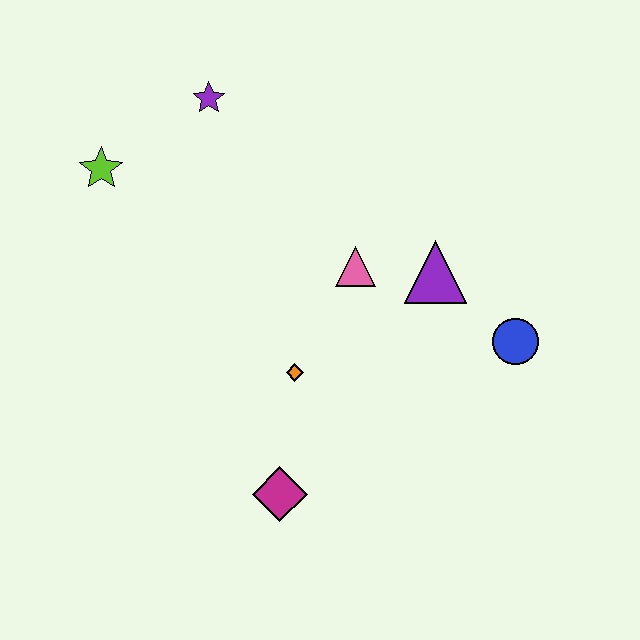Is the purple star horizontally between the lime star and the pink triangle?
Yes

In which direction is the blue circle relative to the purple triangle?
The blue circle is to the right of the purple triangle.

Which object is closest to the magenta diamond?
The orange diamond is closest to the magenta diamond.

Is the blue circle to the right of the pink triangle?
Yes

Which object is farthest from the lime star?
The blue circle is farthest from the lime star.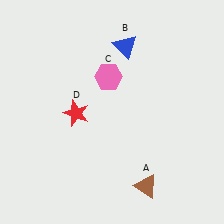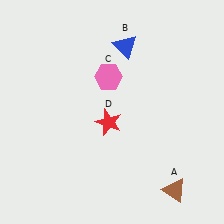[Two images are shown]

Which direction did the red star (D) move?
The red star (D) moved right.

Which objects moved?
The objects that moved are: the brown triangle (A), the red star (D).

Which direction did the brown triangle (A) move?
The brown triangle (A) moved right.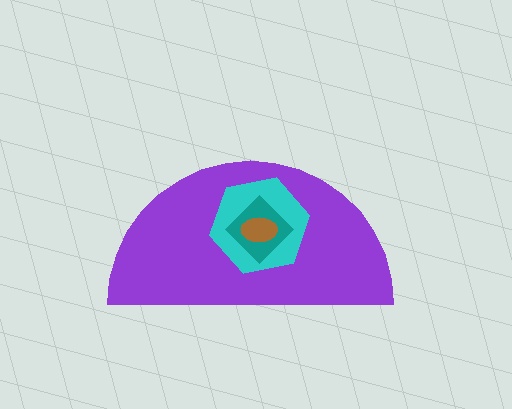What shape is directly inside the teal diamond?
The brown ellipse.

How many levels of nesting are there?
4.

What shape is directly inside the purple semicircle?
The cyan hexagon.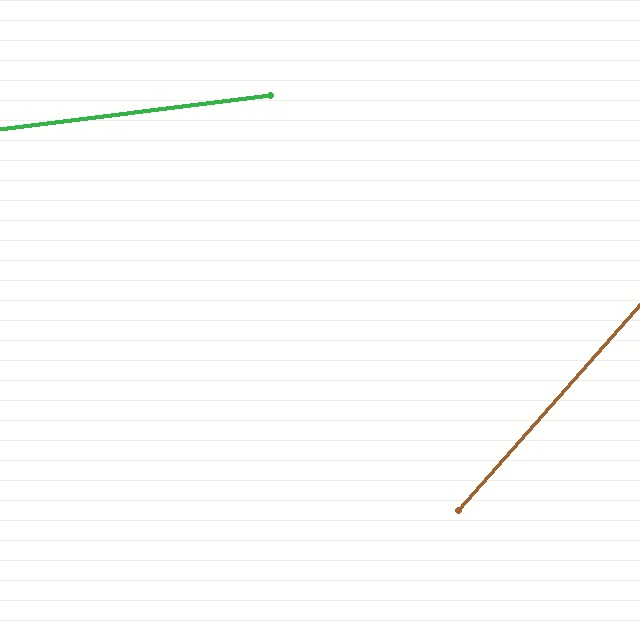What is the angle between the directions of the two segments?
Approximately 41 degrees.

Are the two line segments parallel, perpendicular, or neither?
Neither parallel nor perpendicular — they differ by about 41°.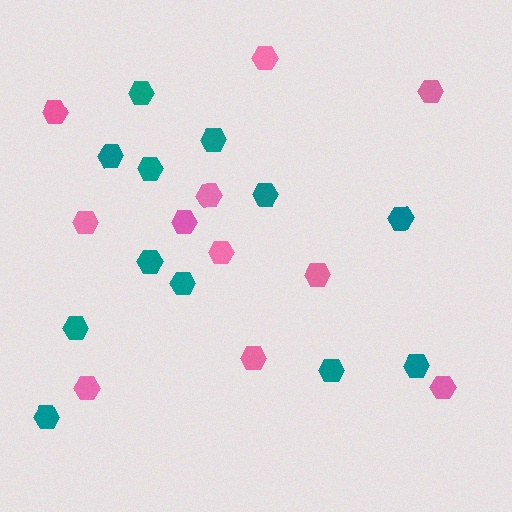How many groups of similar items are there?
There are 2 groups: one group of teal hexagons (12) and one group of pink hexagons (11).